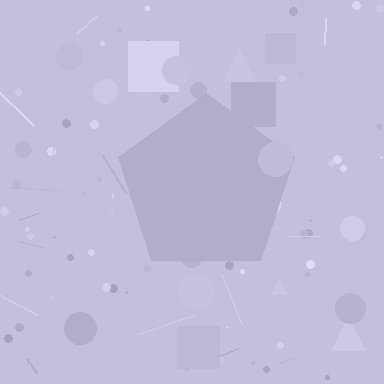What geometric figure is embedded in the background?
A pentagon is embedded in the background.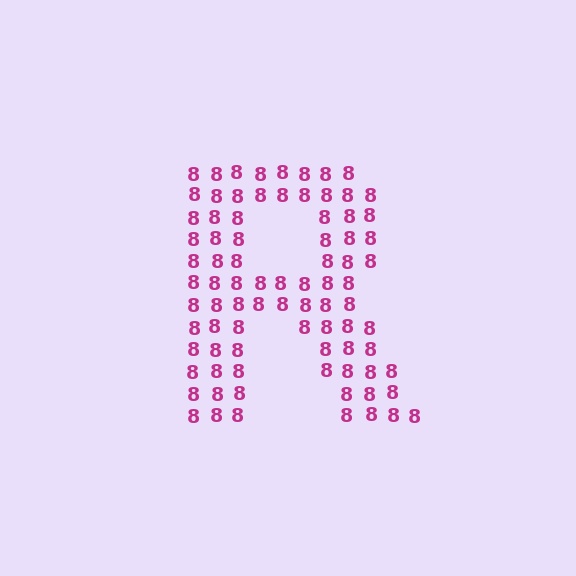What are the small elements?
The small elements are digit 8's.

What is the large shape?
The large shape is the letter R.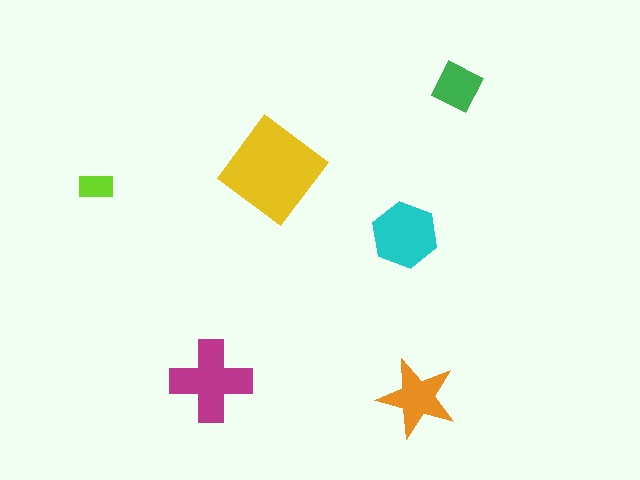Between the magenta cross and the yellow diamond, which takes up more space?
The yellow diamond.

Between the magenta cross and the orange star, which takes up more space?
The magenta cross.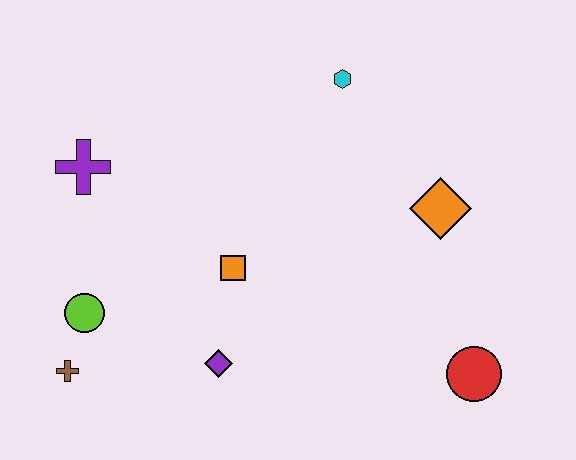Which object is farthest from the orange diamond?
The brown cross is farthest from the orange diamond.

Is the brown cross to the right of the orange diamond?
No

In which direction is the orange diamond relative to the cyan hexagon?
The orange diamond is below the cyan hexagon.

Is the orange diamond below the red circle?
No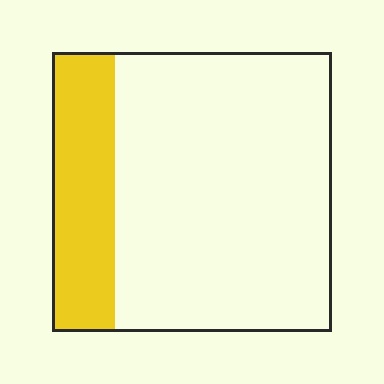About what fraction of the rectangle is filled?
About one fifth (1/5).